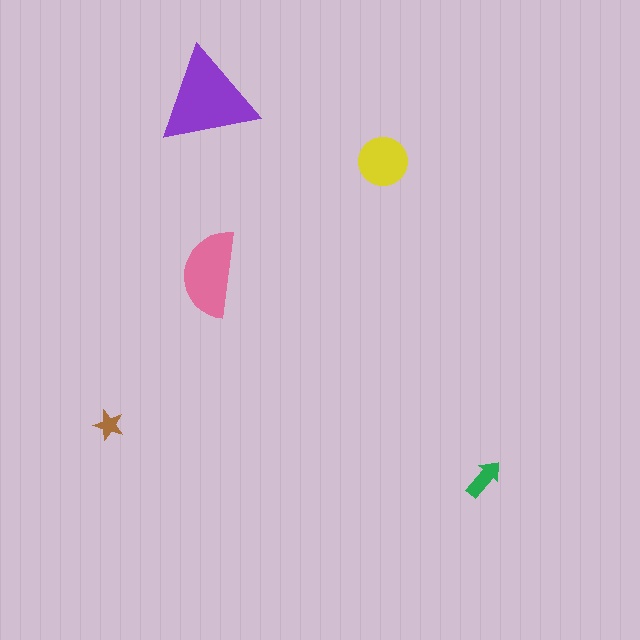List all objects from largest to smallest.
The purple triangle, the pink semicircle, the yellow circle, the green arrow, the brown star.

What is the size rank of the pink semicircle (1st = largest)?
2nd.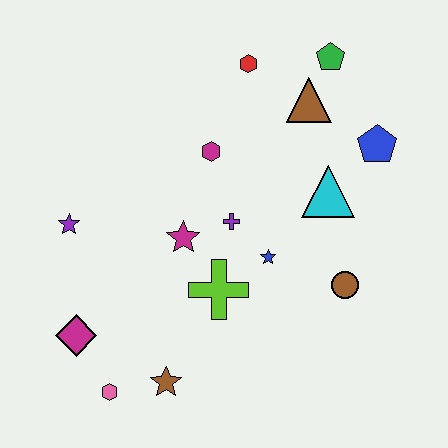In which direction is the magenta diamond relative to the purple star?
The magenta diamond is below the purple star.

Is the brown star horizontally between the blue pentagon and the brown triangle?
No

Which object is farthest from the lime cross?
The green pentagon is farthest from the lime cross.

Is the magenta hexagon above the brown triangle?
No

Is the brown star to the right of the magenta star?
No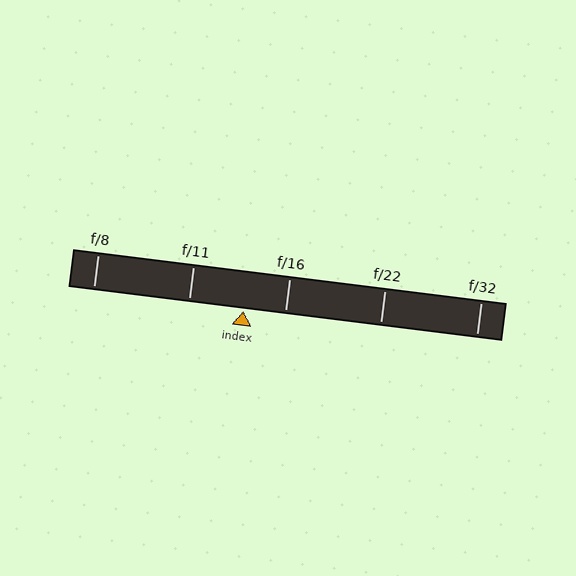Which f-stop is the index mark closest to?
The index mark is closest to f/16.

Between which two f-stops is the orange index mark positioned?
The index mark is between f/11 and f/16.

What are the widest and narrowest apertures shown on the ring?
The widest aperture shown is f/8 and the narrowest is f/32.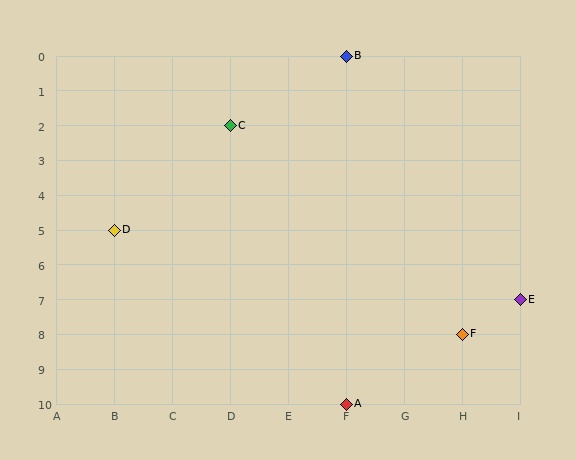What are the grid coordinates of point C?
Point C is at grid coordinates (D, 2).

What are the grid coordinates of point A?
Point A is at grid coordinates (F, 10).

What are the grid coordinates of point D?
Point D is at grid coordinates (B, 5).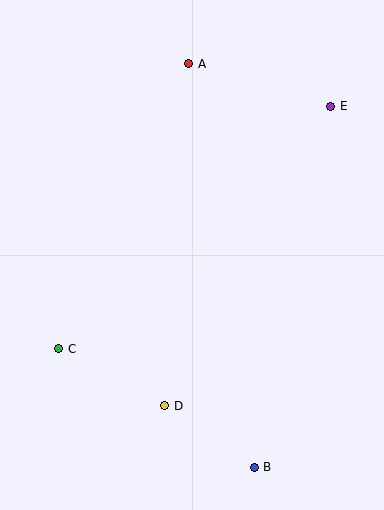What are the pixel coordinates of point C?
Point C is at (59, 349).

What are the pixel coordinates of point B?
Point B is at (254, 467).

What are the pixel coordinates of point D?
Point D is at (165, 406).